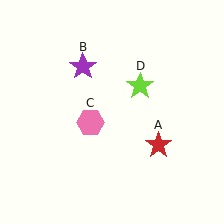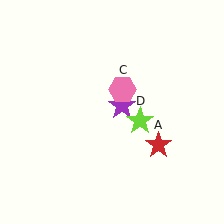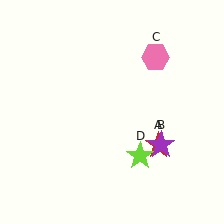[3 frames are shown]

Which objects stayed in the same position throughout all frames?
Red star (object A) remained stationary.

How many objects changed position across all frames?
3 objects changed position: purple star (object B), pink hexagon (object C), lime star (object D).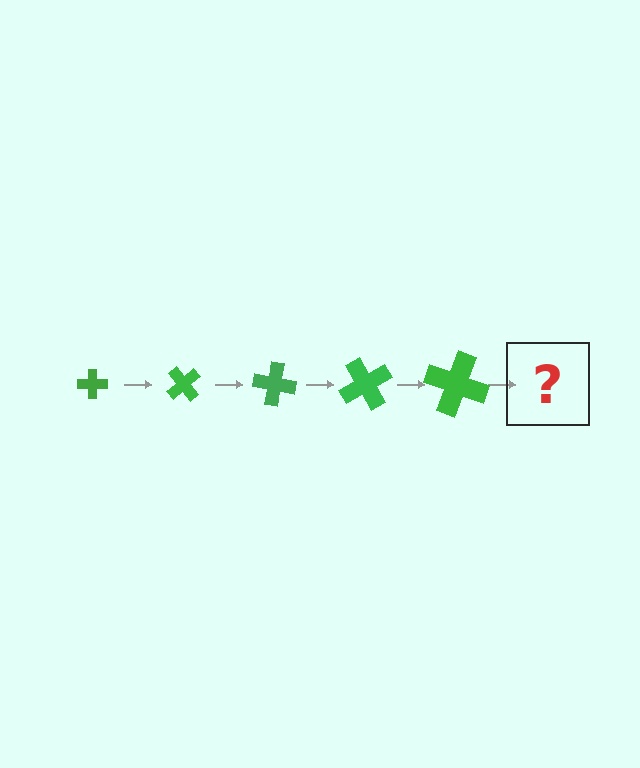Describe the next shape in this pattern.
It should be a cross, larger than the previous one and rotated 250 degrees from the start.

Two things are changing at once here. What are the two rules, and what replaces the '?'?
The two rules are that the cross grows larger each step and it rotates 50 degrees each step. The '?' should be a cross, larger than the previous one and rotated 250 degrees from the start.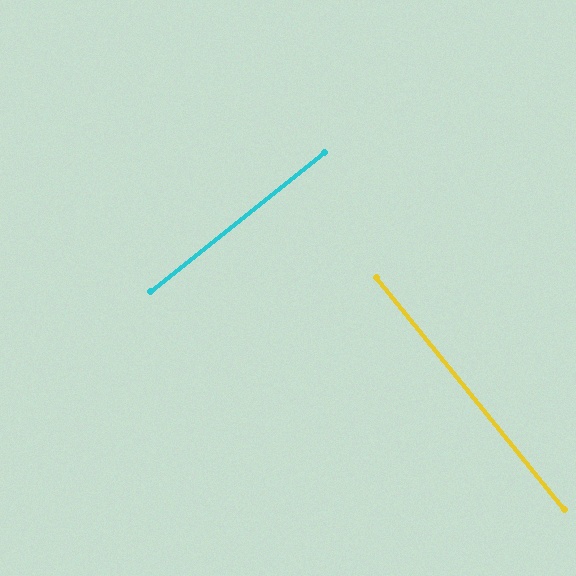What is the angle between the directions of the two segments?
Approximately 90 degrees.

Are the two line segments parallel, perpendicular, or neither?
Perpendicular — they meet at approximately 90°.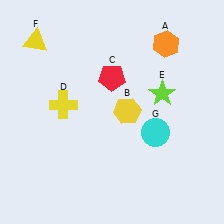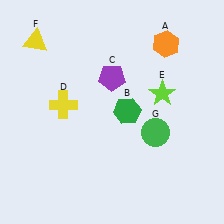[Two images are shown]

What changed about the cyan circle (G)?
In Image 1, G is cyan. In Image 2, it changed to green.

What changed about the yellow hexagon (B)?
In Image 1, B is yellow. In Image 2, it changed to green.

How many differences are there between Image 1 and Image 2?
There are 3 differences between the two images.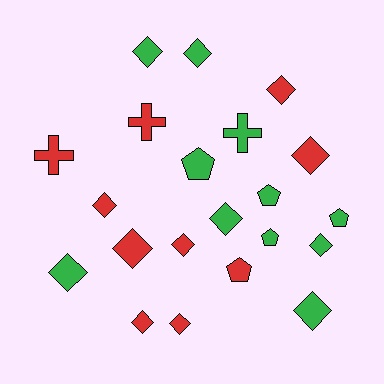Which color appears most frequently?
Green, with 11 objects.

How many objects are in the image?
There are 21 objects.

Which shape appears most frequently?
Diamond, with 13 objects.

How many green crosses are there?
There is 1 green cross.